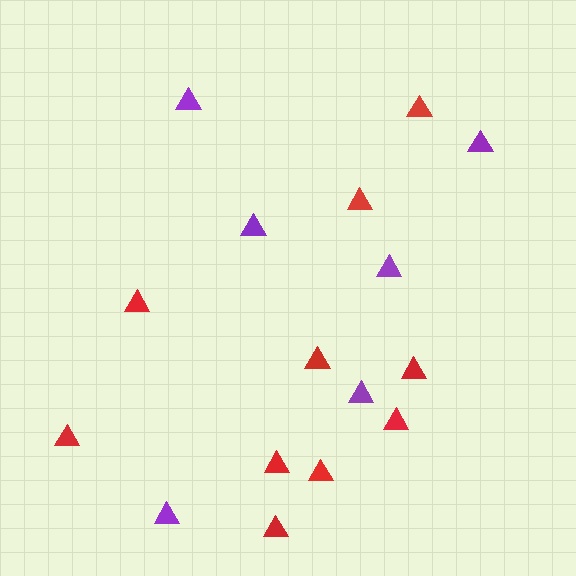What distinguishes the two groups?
There are 2 groups: one group of red triangles (10) and one group of purple triangles (6).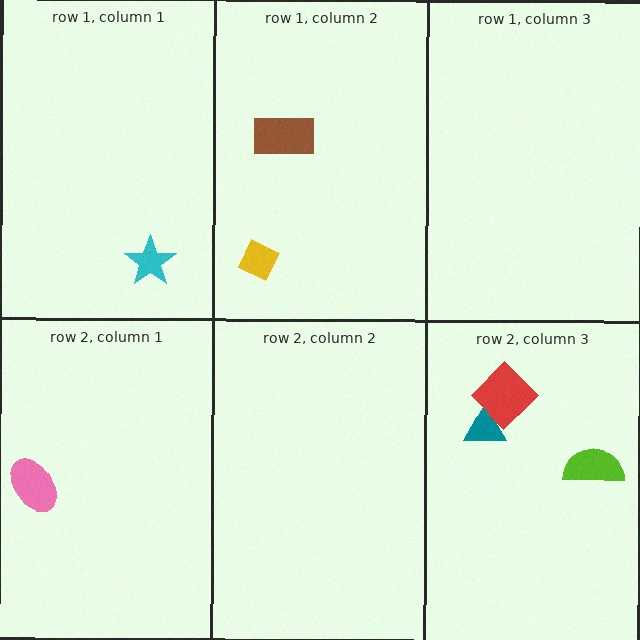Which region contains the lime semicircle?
The row 2, column 3 region.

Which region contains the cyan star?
The row 1, column 1 region.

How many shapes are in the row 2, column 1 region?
1.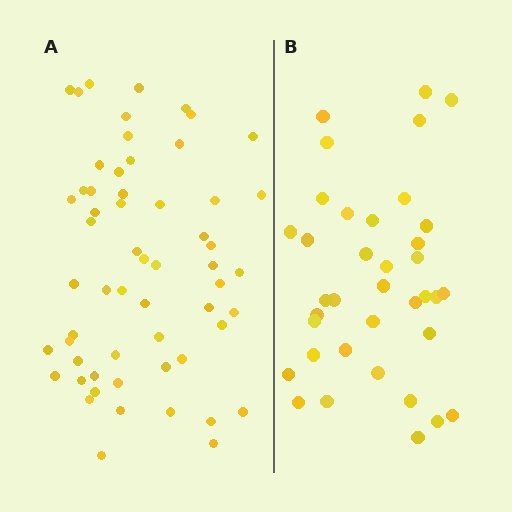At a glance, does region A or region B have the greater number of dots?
Region A (the left region) has more dots.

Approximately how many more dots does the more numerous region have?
Region A has approximately 20 more dots than region B.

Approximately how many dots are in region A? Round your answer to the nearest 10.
About 60 dots. (The exact count is 58, which rounds to 60.)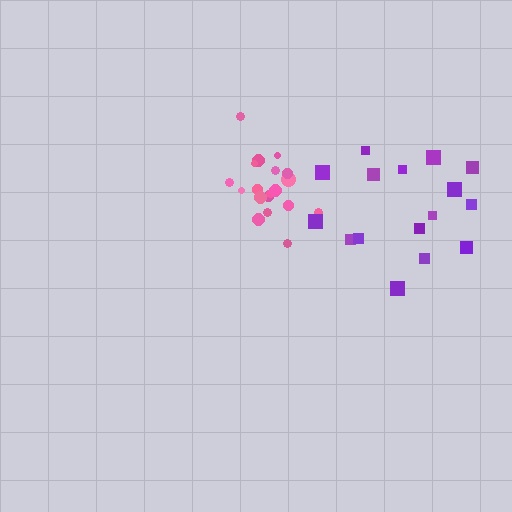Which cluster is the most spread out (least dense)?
Purple.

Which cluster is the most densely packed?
Pink.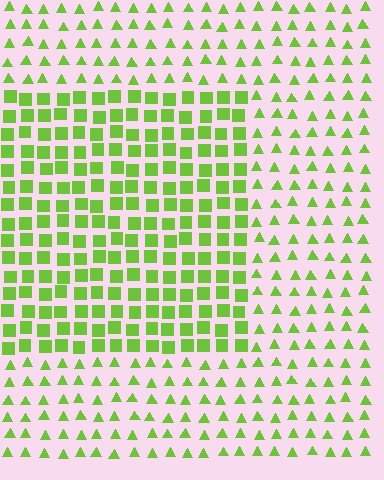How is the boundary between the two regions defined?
The boundary is defined by a change in element shape: squares inside vs. triangles outside. All elements share the same color and spacing.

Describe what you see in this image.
The image is filled with small lime elements arranged in a uniform grid. A rectangle-shaped region contains squares, while the surrounding area contains triangles. The boundary is defined purely by the change in element shape.